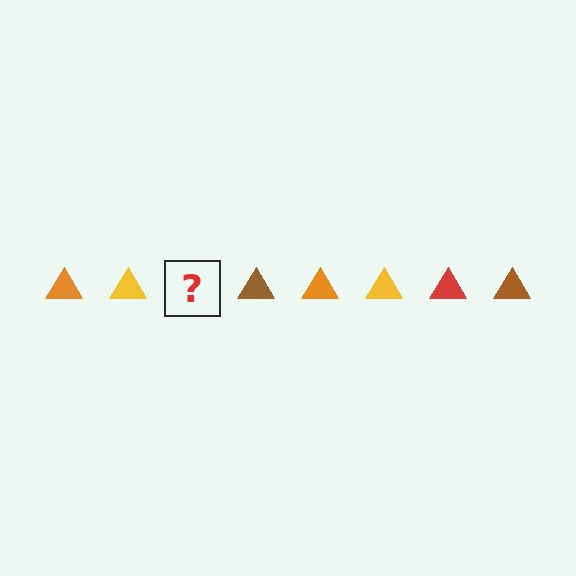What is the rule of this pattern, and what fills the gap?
The rule is that the pattern cycles through orange, yellow, red, brown triangles. The gap should be filled with a red triangle.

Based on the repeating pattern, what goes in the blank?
The blank should be a red triangle.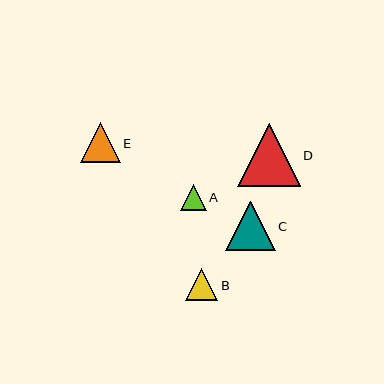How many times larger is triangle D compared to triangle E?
Triangle D is approximately 1.6 times the size of triangle E.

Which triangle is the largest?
Triangle D is the largest with a size of approximately 62 pixels.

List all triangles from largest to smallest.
From largest to smallest: D, C, E, B, A.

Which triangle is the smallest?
Triangle A is the smallest with a size of approximately 26 pixels.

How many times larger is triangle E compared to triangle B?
Triangle E is approximately 1.2 times the size of triangle B.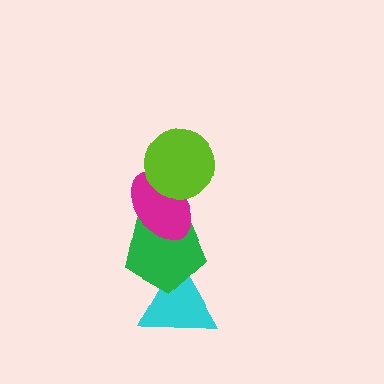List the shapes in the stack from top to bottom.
From top to bottom: the lime circle, the magenta ellipse, the green pentagon, the cyan triangle.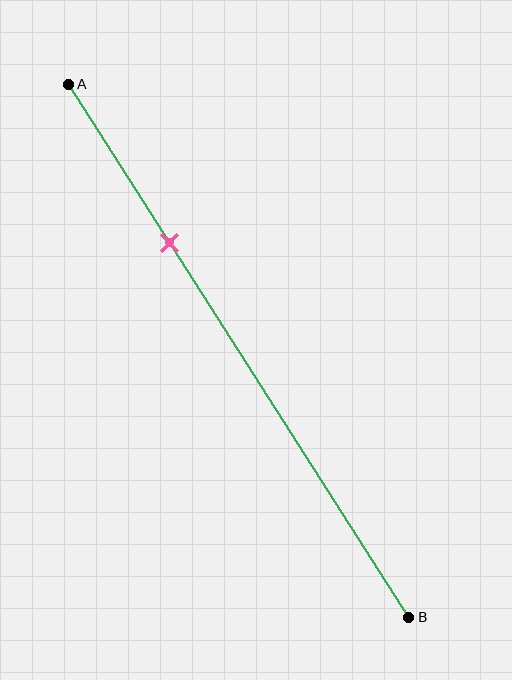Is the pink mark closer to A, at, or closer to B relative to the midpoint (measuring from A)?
The pink mark is closer to point A than the midpoint of segment AB.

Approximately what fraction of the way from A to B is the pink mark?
The pink mark is approximately 30% of the way from A to B.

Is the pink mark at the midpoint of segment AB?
No, the mark is at about 30% from A, not at the 50% midpoint.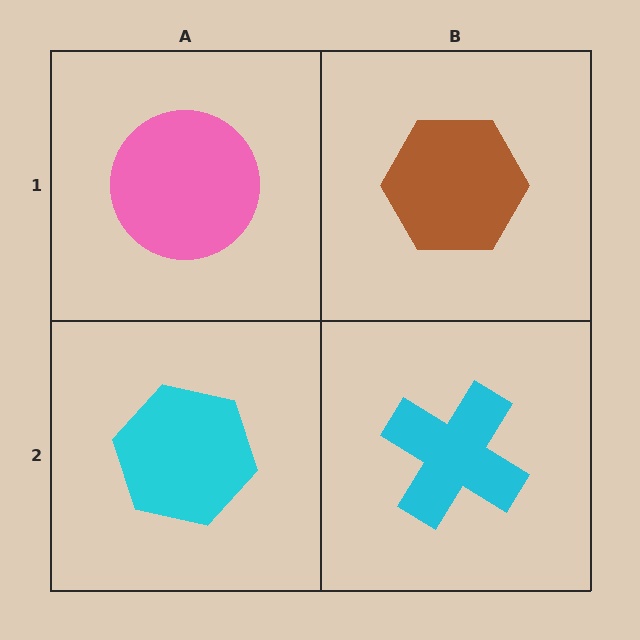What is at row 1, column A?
A pink circle.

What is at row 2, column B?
A cyan cross.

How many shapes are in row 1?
2 shapes.